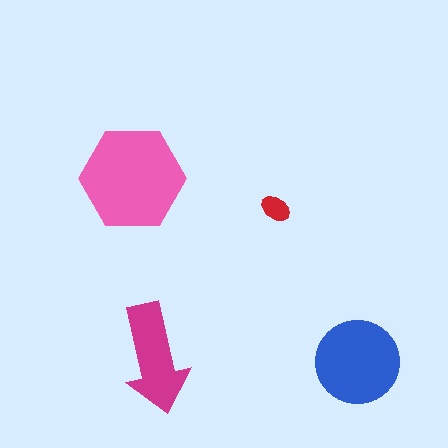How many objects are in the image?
There are 4 objects in the image.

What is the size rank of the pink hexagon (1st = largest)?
1st.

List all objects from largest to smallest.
The pink hexagon, the blue circle, the magenta arrow, the red ellipse.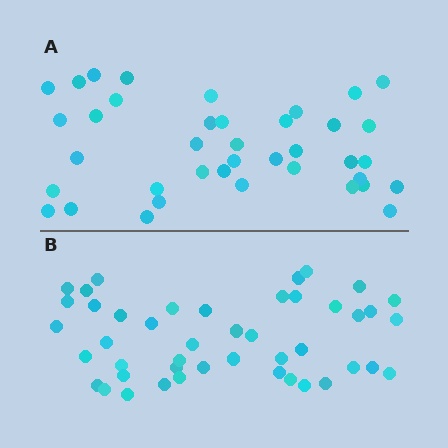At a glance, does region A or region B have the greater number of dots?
Region B (the bottom region) has more dots.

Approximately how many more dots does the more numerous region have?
Region B has about 6 more dots than region A.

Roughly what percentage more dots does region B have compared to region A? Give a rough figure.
About 15% more.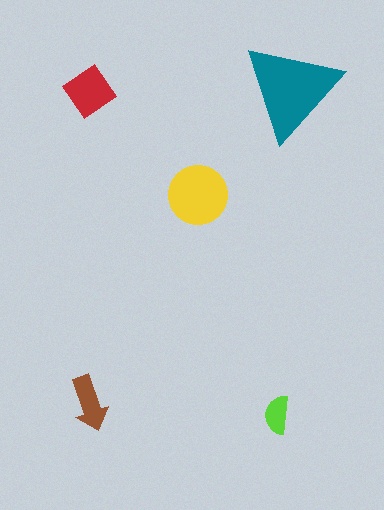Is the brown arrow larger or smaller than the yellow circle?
Smaller.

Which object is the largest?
The teal triangle.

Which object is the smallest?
The lime semicircle.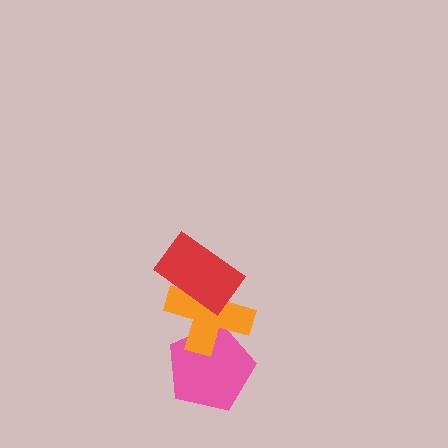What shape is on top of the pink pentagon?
The orange cross is on top of the pink pentagon.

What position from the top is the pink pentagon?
The pink pentagon is 3rd from the top.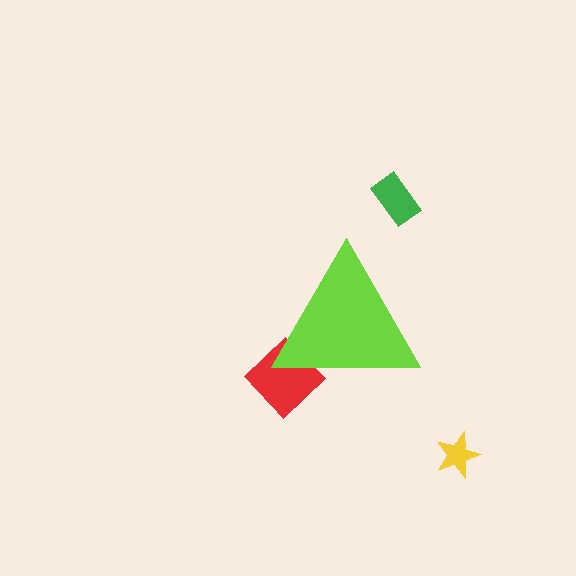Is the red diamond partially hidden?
Yes, the red diamond is partially hidden behind the lime triangle.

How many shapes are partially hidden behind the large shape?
1 shape is partially hidden.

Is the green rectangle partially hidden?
No, the green rectangle is fully visible.